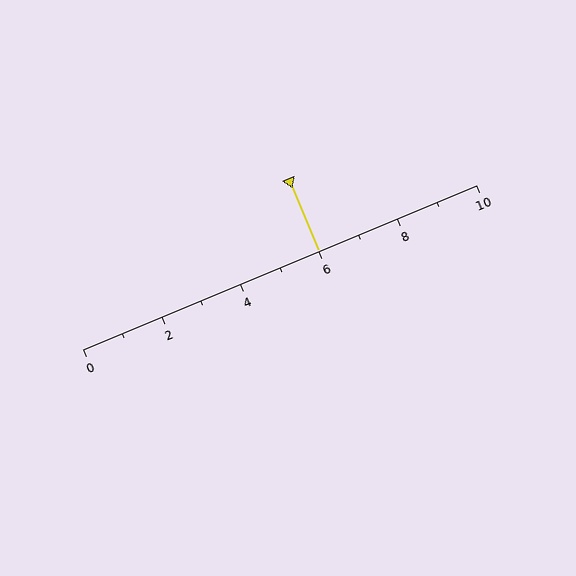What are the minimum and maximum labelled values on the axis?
The axis runs from 0 to 10.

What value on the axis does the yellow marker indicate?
The marker indicates approximately 6.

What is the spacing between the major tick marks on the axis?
The major ticks are spaced 2 apart.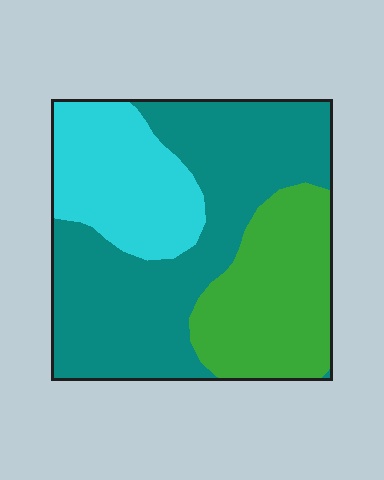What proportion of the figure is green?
Green takes up between a quarter and a half of the figure.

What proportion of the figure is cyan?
Cyan covers 23% of the figure.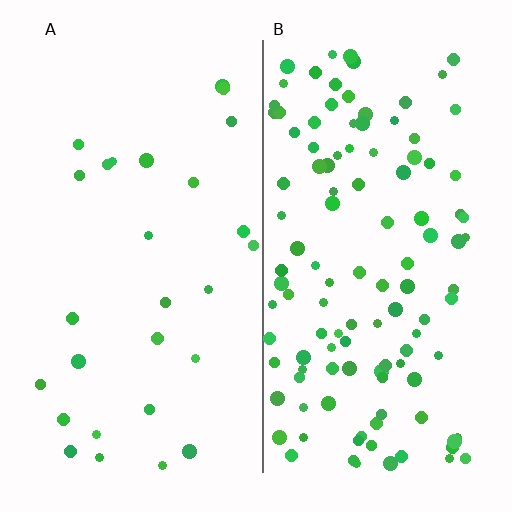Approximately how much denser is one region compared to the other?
Approximately 4.2× — region B over region A.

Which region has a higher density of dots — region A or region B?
B (the right).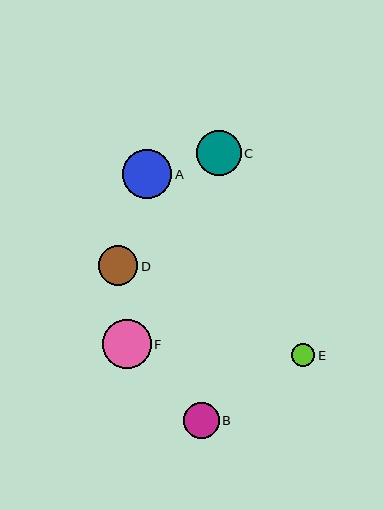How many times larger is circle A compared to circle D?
Circle A is approximately 1.3 times the size of circle D.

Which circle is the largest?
Circle A is the largest with a size of approximately 49 pixels.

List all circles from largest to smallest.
From largest to smallest: A, F, C, D, B, E.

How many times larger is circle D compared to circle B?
Circle D is approximately 1.1 times the size of circle B.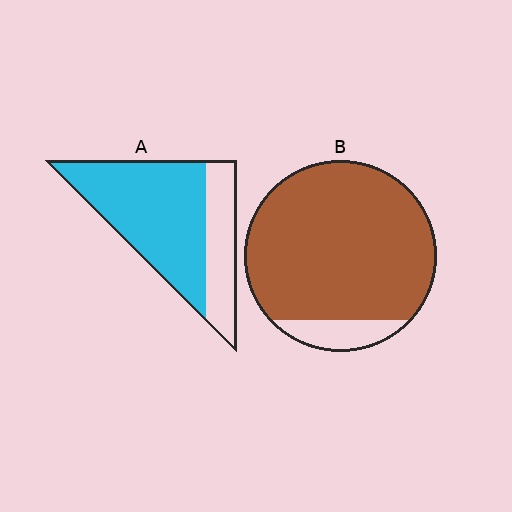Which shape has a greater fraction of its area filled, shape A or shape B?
Shape B.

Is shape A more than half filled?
Yes.